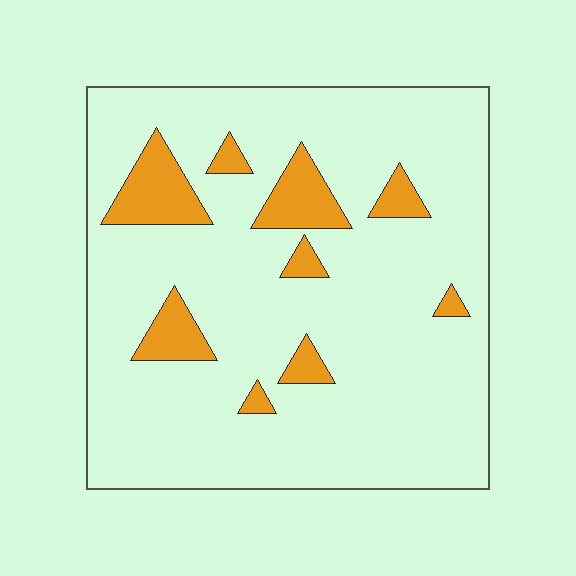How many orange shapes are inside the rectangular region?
9.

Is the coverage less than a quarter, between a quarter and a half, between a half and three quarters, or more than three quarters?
Less than a quarter.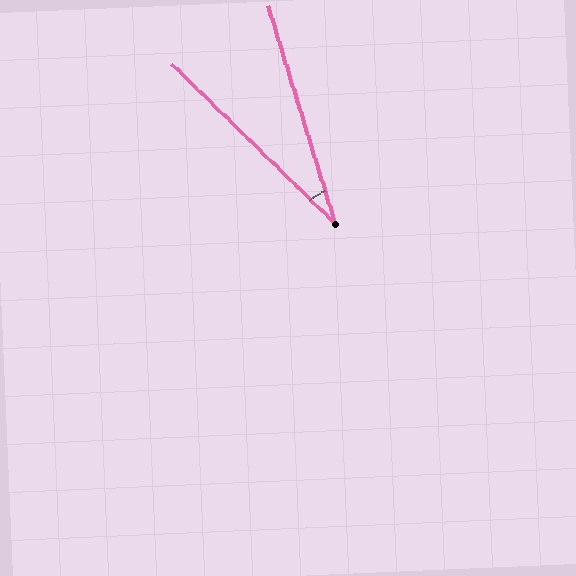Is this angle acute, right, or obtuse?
It is acute.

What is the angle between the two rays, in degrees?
Approximately 29 degrees.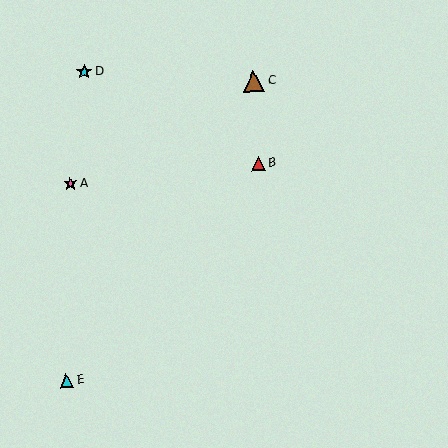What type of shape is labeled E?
Shape E is a cyan triangle.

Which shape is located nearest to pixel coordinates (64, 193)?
The pink star (labeled A) at (70, 183) is nearest to that location.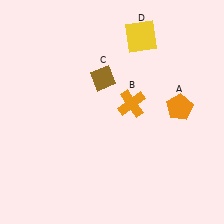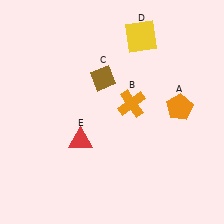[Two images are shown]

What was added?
A red triangle (E) was added in Image 2.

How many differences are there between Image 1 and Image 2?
There is 1 difference between the two images.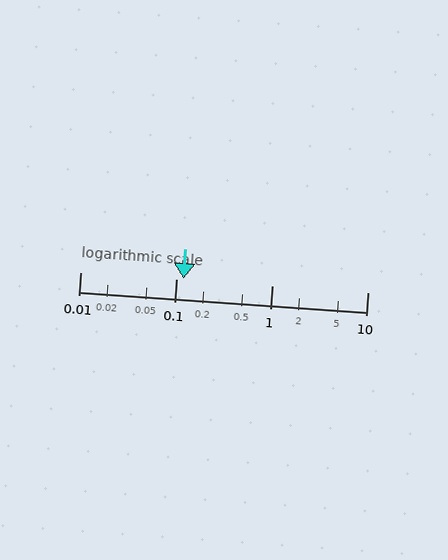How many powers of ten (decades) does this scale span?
The scale spans 3 decades, from 0.01 to 10.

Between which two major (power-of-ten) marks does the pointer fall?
The pointer is between 0.1 and 1.